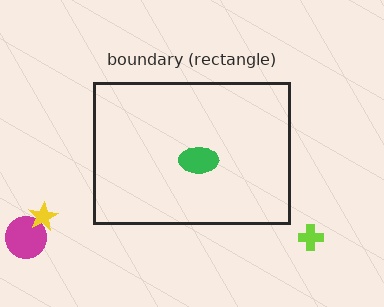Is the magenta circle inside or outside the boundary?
Outside.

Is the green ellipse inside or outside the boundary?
Inside.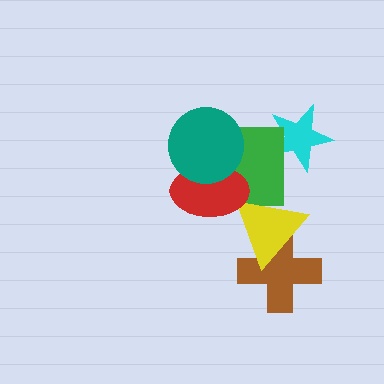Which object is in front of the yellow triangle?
The red ellipse is in front of the yellow triangle.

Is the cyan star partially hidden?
Yes, it is partially covered by another shape.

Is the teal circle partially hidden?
No, no other shape covers it.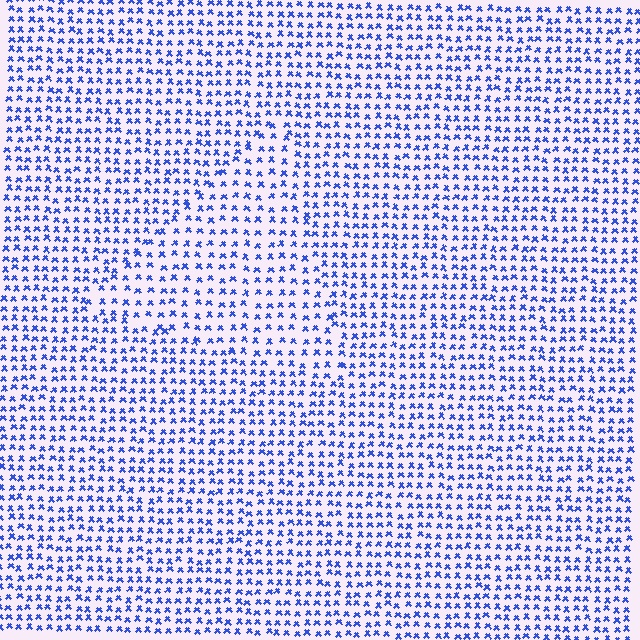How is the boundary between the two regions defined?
The boundary is defined by a change in element density (approximately 1.4x ratio). All elements are the same color, size, and shape.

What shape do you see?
I see a triangle.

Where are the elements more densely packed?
The elements are more densely packed outside the triangle boundary.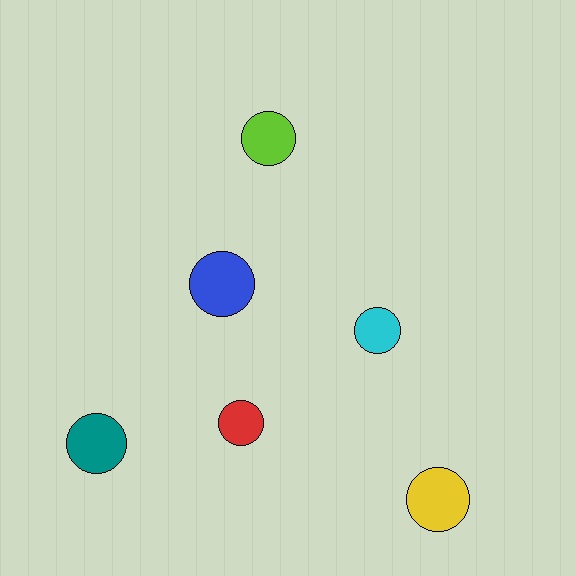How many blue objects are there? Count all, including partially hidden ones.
There is 1 blue object.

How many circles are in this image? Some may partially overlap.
There are 6 circles.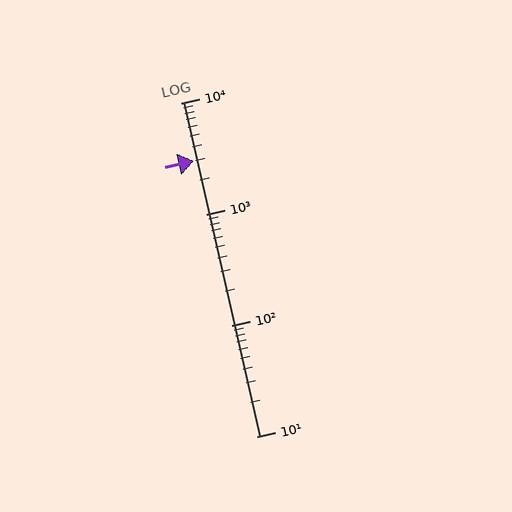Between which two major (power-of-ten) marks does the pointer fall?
The pointer is between 1000 and 10000.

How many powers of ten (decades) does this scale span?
The scale spans 3 decades, from 10 to 10000.